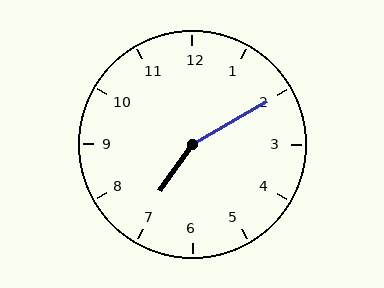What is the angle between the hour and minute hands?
Approximately 155 degrees.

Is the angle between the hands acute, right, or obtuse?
It is obtuse.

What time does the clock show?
7:10.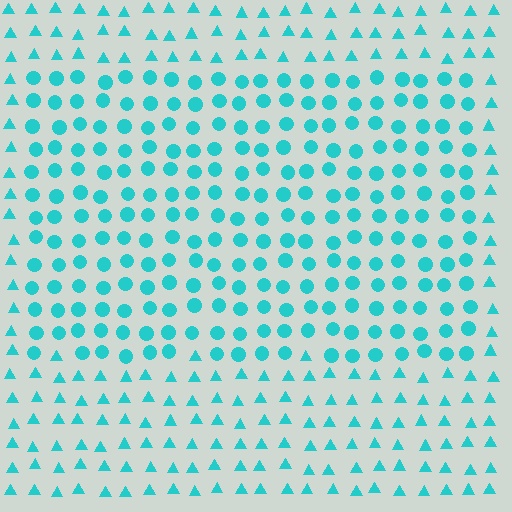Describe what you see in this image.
The image is filled with small cyan elements arranged in a uniform grid. A rectangle-shaped region contains circles, while the surrounding area contains triangles. The boundary is defined purely by the change in element shape.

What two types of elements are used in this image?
The image uses circles inside the rectangle region and triangles outside it.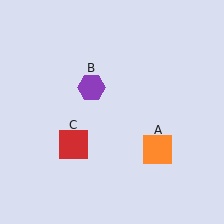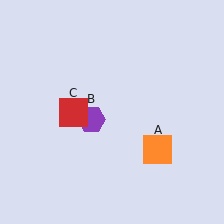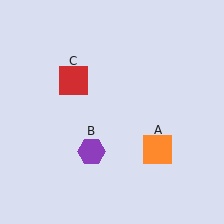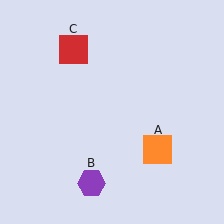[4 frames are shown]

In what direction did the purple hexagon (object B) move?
The purple hexagon (object B) moved down.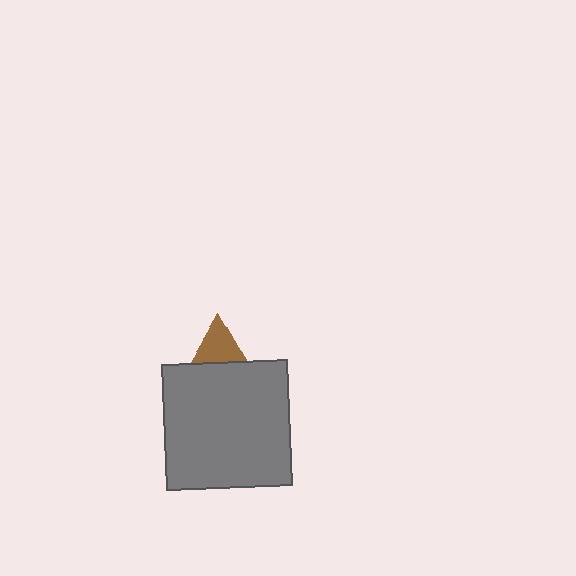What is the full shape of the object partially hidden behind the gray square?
The partially hidden object is a brown triangle.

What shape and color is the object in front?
The object in front is a gray square.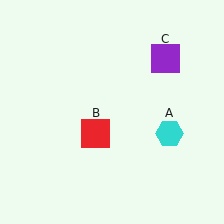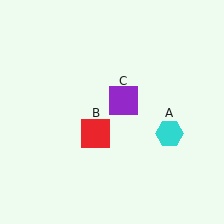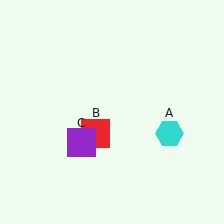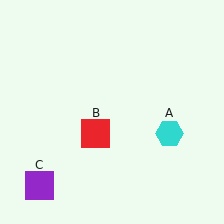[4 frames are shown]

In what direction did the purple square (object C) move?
The purple square (object C) moved down and to the left.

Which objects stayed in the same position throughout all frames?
Cyan hexagon (object A) and red square (object B) remained stationary.